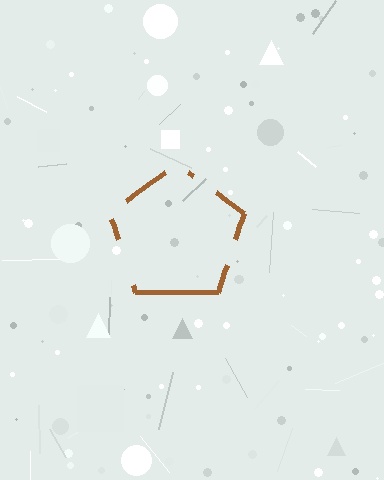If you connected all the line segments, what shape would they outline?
They would outline a pentagon.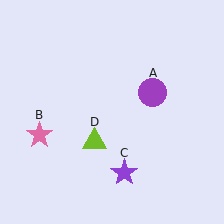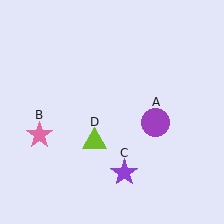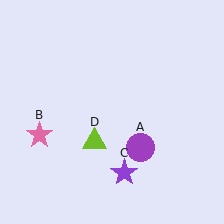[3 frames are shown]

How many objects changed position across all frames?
1 object changed position: purple circle (object A).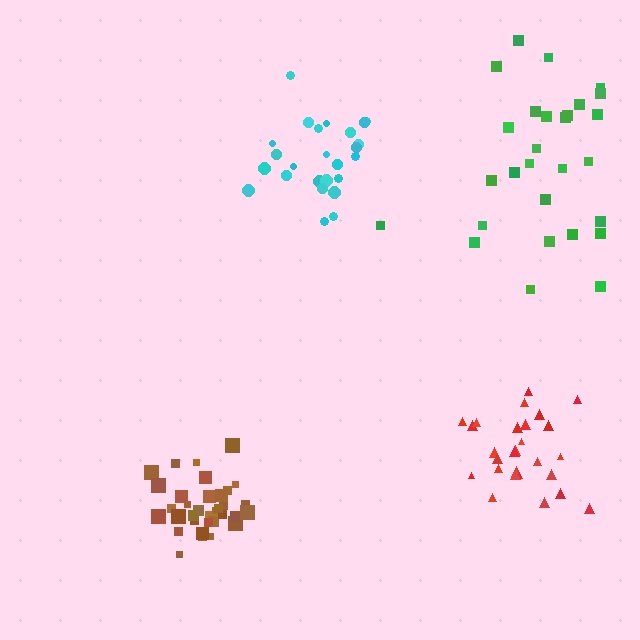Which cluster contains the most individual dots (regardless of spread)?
Brown (35).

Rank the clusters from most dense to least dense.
brown, red, cyan, green.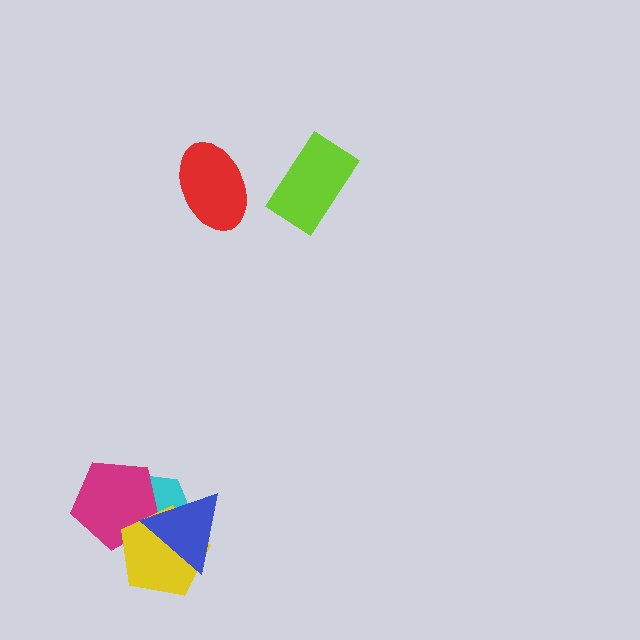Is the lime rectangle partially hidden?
No, no other shape covers it.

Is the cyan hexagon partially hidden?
Yes, it is partially covered by another shape.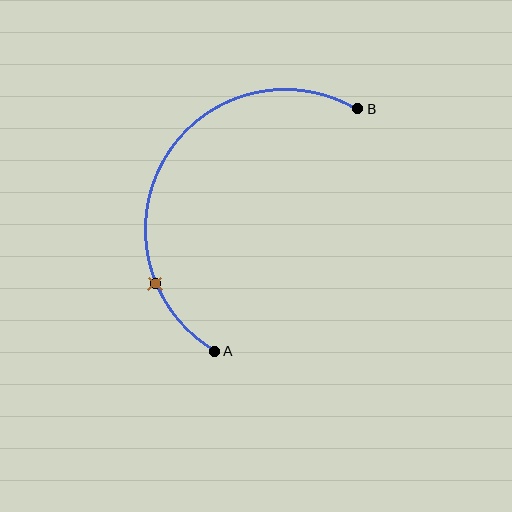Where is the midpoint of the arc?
The arc midpoint is the point on the curve farthest from the straight line joining A and B. It sits to the left of that line.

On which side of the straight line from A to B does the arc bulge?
The arc bulges to the left of the straight line connecting A and B.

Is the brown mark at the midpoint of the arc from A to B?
No. The brown mark lies on the arc but is closer to endpoint A. The arc midpoint would be at the point on the curve equidistant along the arc from both A and B.